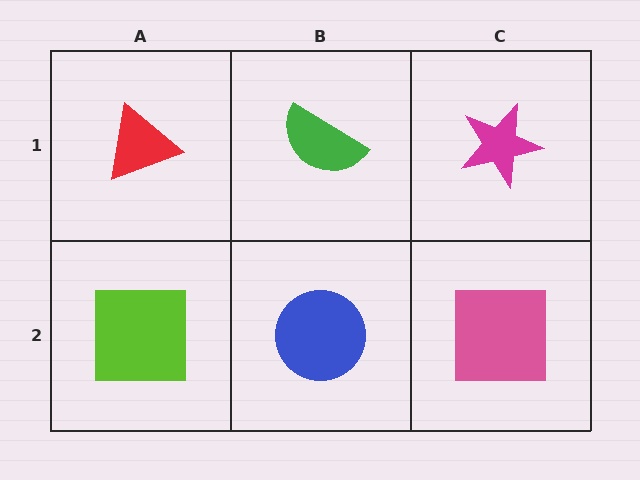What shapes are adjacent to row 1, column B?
A blue circle (row 2, column B), a red triangle (row 1, column A), a magenta star (row 1, column C).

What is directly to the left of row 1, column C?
A green semicircle.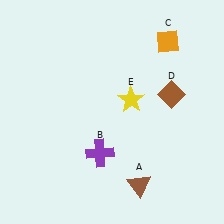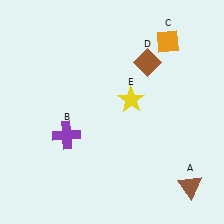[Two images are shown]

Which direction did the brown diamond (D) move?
The brown diamond (D) moved up.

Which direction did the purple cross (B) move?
The purple cross (B) moved left.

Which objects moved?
The objects that moved are: the brown triangle (A), the purple cross (B), the brown diamond (D).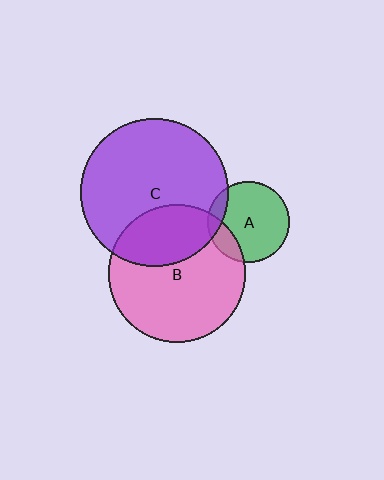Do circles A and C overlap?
Yes.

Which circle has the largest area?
Circle C (purple).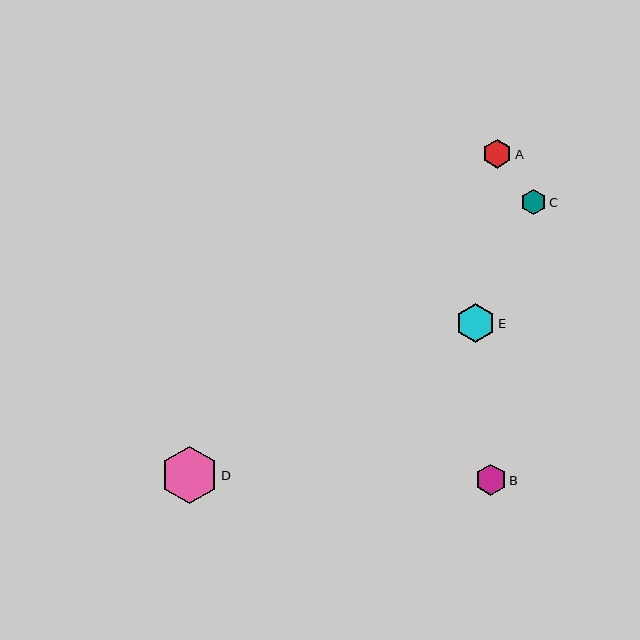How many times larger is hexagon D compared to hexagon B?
Hexagon D is approximately 1.8 times the size of hexagon B.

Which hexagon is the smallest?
Hexagon C is the smallest with a size of approximately 25 pixels.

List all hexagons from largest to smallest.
From largest to smallest: D, E, B, A, C.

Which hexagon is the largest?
Hexagon D is the largest with a size of approximately 57 pixels.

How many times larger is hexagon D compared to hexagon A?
Hexagon D is approximately 2.0 times the size of hexagon A.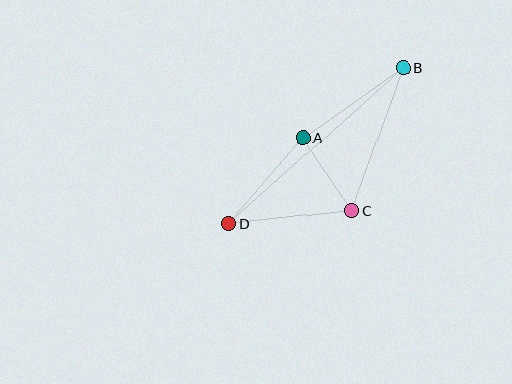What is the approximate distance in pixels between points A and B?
The distance between A and B is approximately 123 pixels.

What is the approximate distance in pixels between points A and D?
The distance between A and D is approximately 114 pixels.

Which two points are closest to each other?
Points A and C are closest to each other.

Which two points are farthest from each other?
Points B and D are farthest from each other.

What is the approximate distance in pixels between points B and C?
The distance between B and C is approximately 152 pixels.